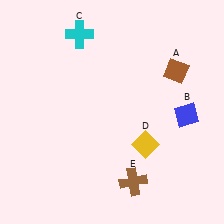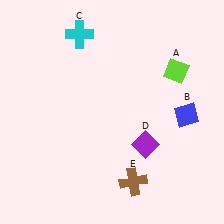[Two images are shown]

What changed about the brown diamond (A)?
In Image 1, A is brown. In Image 2, it changed to lime.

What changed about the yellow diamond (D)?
In Image 1, D is yellow. In Image 2, it changed to purple.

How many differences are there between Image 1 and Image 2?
There are 2 differences between the two images.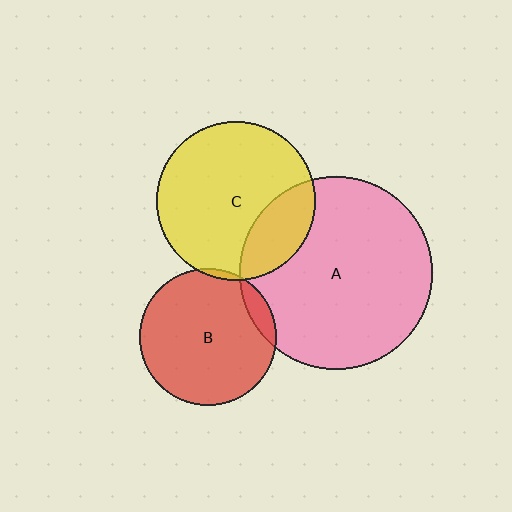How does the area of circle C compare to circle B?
Approximately 1.4 times.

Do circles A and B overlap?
Yes.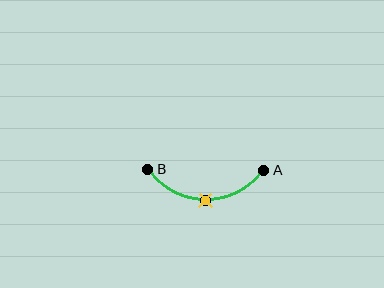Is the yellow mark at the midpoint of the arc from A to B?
Yes. The yellow mark lies on the arc at equal arc-length from both A and B — it is the arc midpoint.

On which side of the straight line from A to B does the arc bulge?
The arc bulges below the straight line connecting A and B.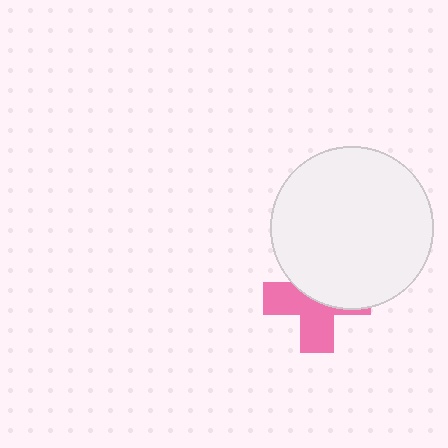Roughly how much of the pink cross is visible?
About half of it is visible (roughly 51%).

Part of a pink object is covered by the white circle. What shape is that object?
It is a cross.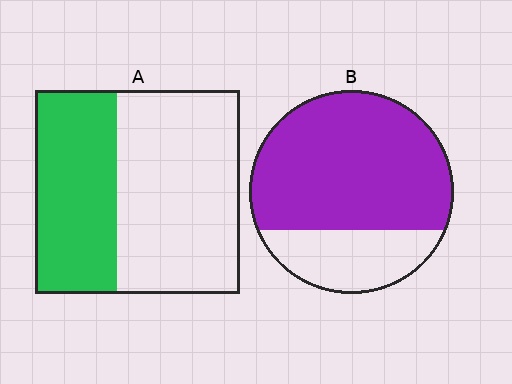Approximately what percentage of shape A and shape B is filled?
A is approximately 40% and B is approximately 75%.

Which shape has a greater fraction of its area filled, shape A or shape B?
Shape B.